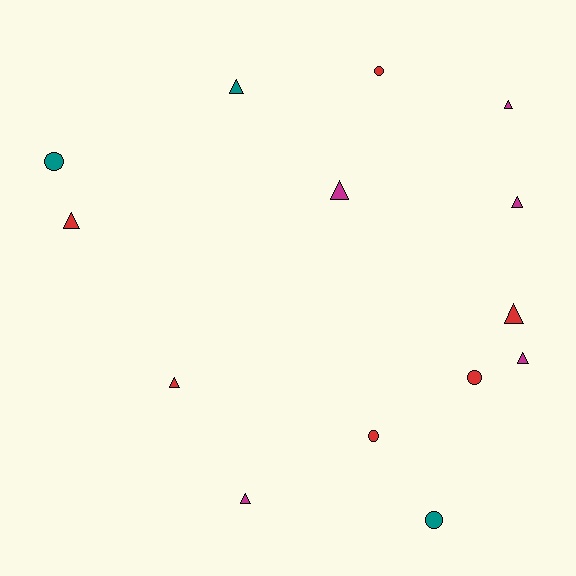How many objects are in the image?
There are 14 objects.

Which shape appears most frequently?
Triangle, with 9 objects.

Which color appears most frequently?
Red, with 6 objects.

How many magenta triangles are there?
There are 5 magenta triangles.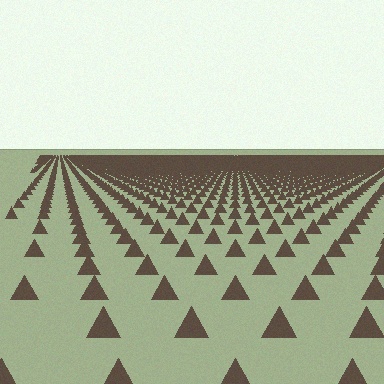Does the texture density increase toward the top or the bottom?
Density increases toward the top.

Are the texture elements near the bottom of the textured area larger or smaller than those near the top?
Larger. Near the bottom, elements are closer to the viewer and appear at a bigger on-screen size.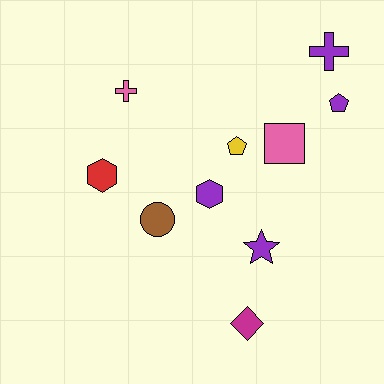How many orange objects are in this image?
There are no orange objects.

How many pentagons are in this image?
There are 2 pentagons.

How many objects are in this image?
There are 10 objects.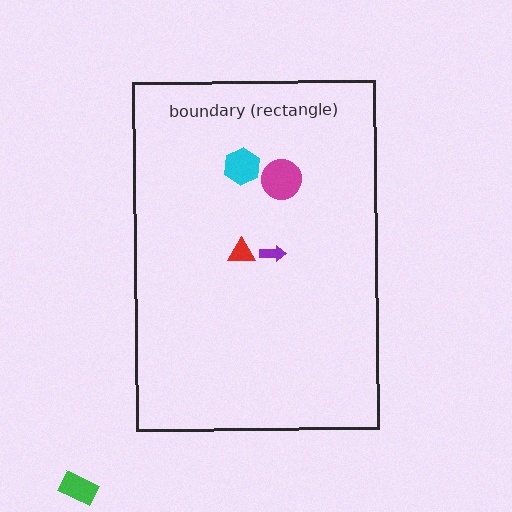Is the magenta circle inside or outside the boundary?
Inside.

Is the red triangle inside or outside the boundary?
Inside.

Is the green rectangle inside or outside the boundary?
Outside.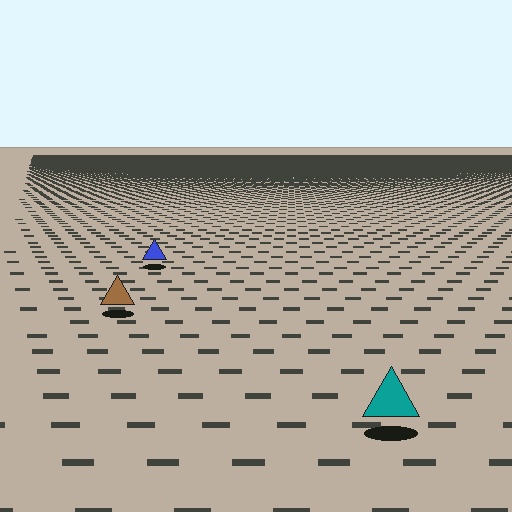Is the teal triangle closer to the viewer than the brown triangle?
Yes. The teal triangle is closer — you can tell from the texture gradient: the ground texture is coarser near it.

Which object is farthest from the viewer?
The blue triangle is farthest from the viewer. It appears smaller and the ground texture around it is denser.